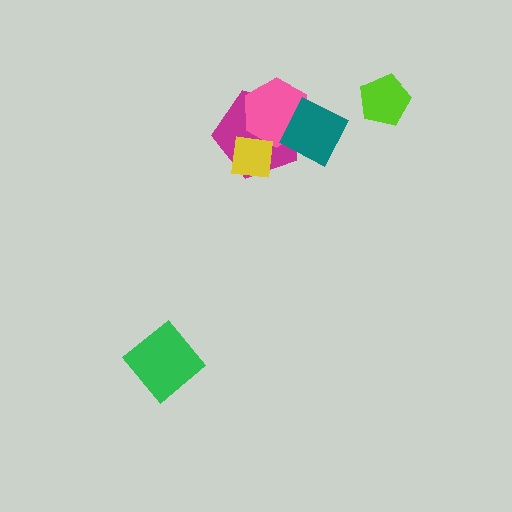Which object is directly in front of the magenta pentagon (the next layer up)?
The pink hexagon is directly in front of the magenta pentagon.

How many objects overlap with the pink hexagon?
3 objects overlap with the pink hexagon.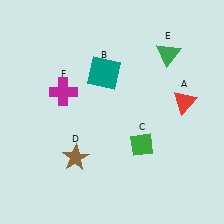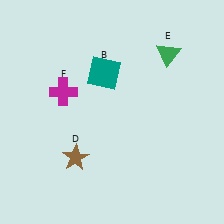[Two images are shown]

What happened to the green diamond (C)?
The green diamond (C) was removed in Image 2. It was in the bottom-right area of Image 1.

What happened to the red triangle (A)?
The red triangle (A) was removed in Image 2. It was in the top-right area of Image 1.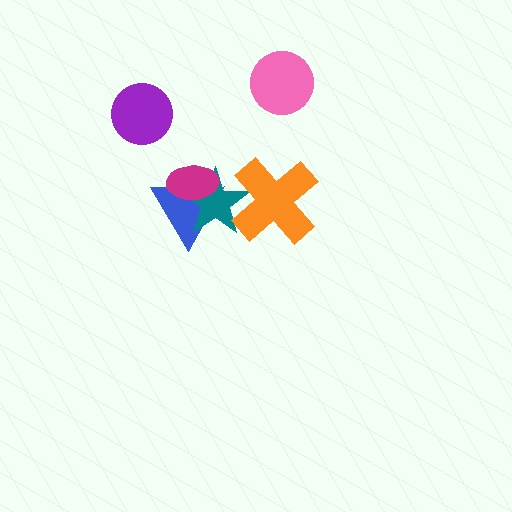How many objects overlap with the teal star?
3 objects overlap with the teal star.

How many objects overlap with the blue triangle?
2 objects overlap with the blue triangle.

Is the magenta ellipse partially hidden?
No, no other shape covers it.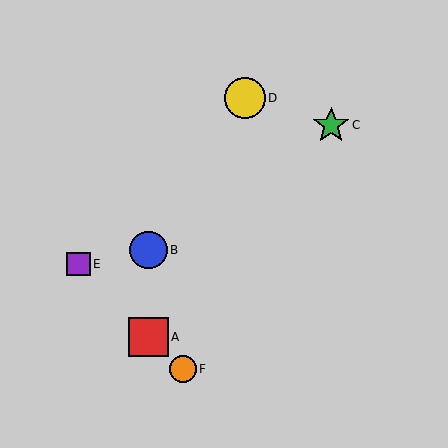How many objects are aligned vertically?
2 objects (A, B) are aligned vertically.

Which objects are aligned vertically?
Objects A, B are aligned vertically.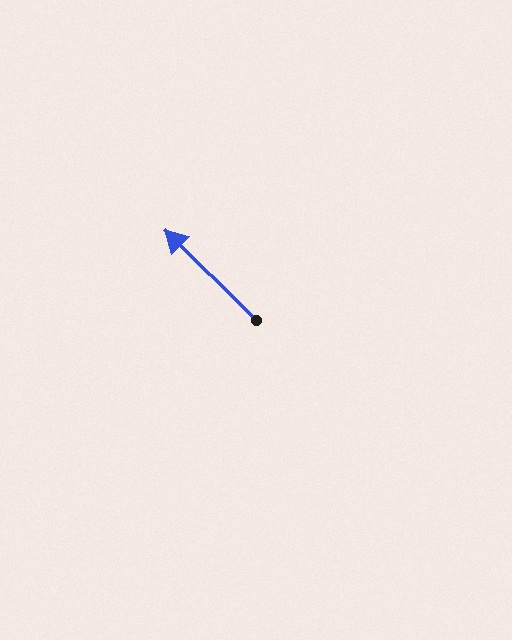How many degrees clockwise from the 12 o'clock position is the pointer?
Approximately 315 degrees.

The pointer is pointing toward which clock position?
Roughly 10 o'clock.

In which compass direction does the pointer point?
Northwest.